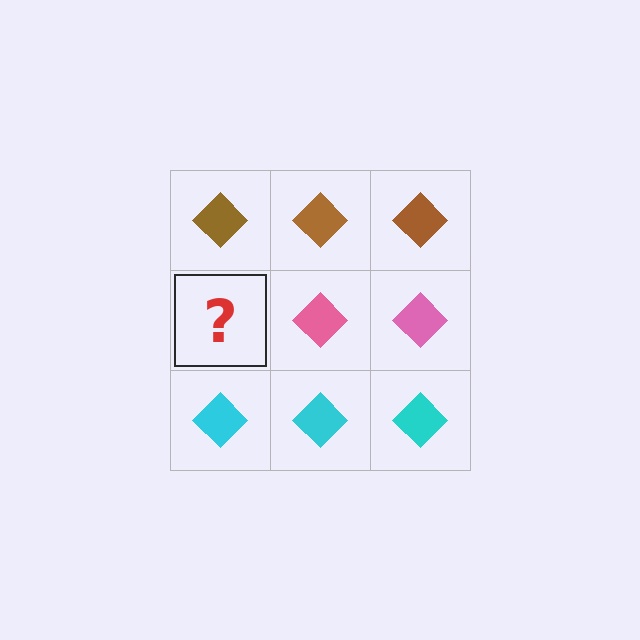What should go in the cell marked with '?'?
The missing cell should contain a pink diamond.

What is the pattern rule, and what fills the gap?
The rule is that each row has a consistent color. The gap should be filled with a pink diamond.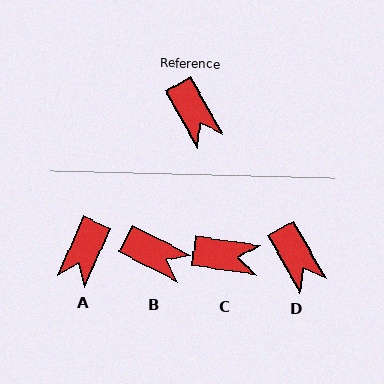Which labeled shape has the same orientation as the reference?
D.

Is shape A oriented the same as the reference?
No, it is off by about 54 degrees.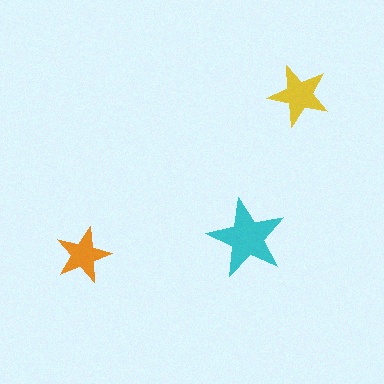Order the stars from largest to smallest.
the cyan one, the yellow one, the orange one.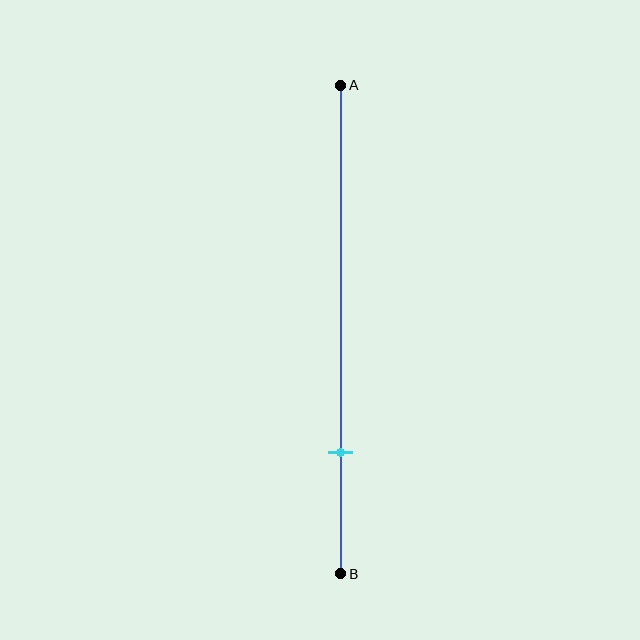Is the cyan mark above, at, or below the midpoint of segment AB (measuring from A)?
The cyan mark is below the midpoint of segment AB.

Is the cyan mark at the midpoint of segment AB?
No, the mark is at about 75% from A, not at the 50% midpoint.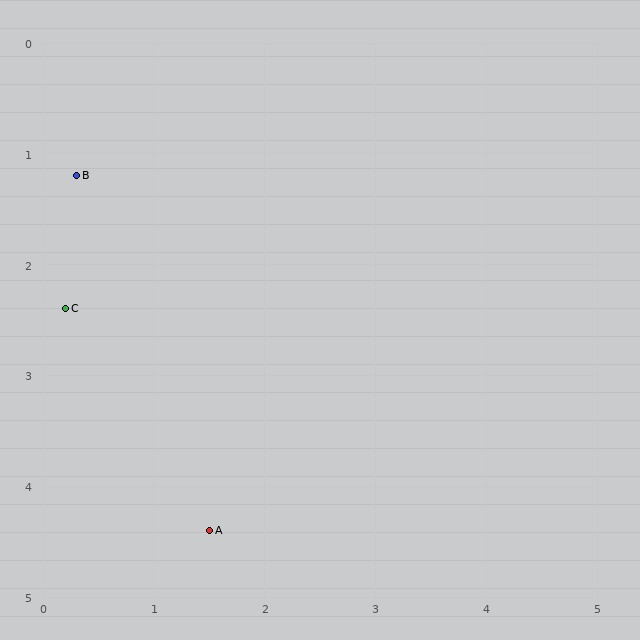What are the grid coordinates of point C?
Point C is at approximately (0.2, 2.4).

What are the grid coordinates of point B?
Point B is at approximately (0.3, 1.2).